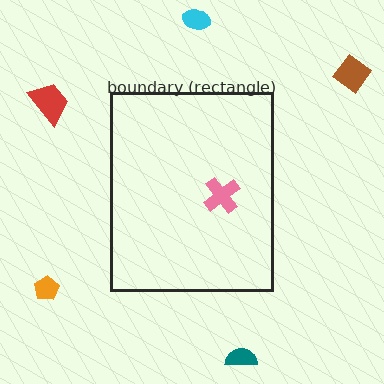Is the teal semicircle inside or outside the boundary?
Outside.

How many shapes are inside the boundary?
1 inside, 5 outside.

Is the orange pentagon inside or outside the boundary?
Outside.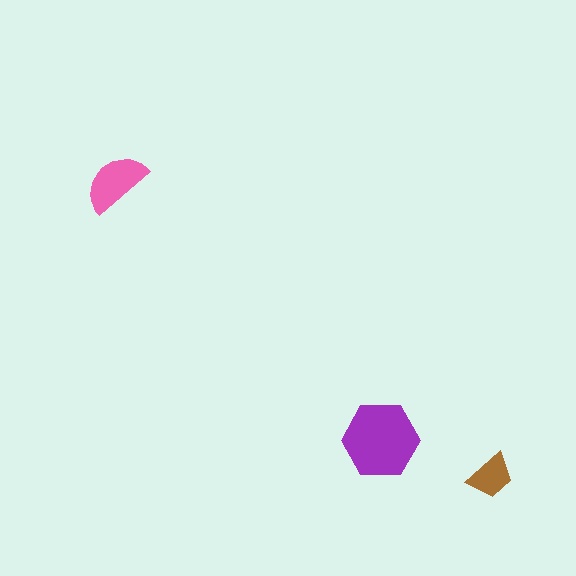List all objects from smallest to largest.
The brown trapezoid, the pink semicircle, the purple hexagon.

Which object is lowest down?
The brown trapezoid is bottommost.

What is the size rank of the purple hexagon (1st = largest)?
1st.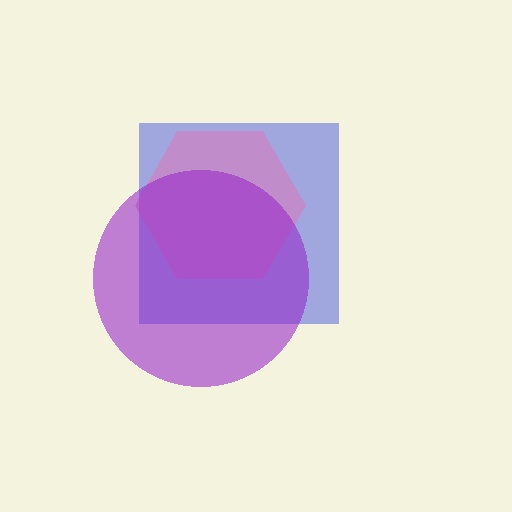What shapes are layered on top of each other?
The layered shapes are: a blue square, a pink hexagon, a purple circle.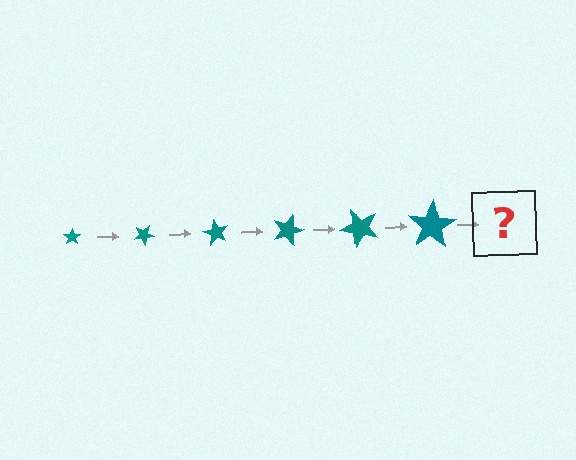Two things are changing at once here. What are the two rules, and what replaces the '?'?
The two rules are that the star grows larger each step and it rotates 30 degrees each step. The '?' should be a star, larger than the previous one and rotated 180 degrees from the start.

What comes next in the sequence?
The next element should be a star, larger than the previous one and rotated 180 degrees from the start.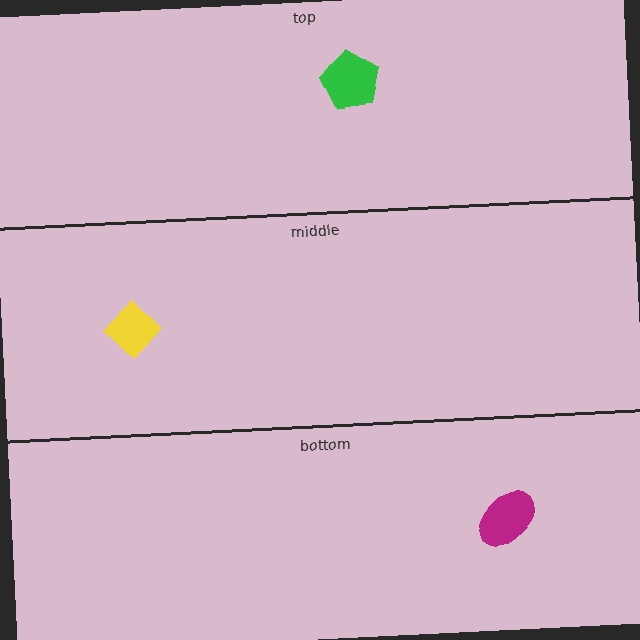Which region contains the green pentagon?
The top region.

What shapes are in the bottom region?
The magenta ellipse.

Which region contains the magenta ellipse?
The bottom region.